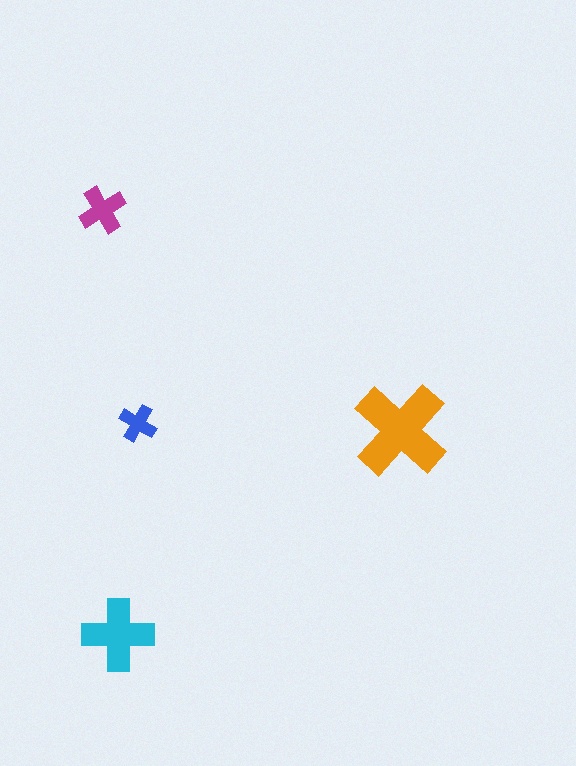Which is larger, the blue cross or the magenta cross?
The magenta one.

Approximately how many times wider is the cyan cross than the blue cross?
About 2 times wider.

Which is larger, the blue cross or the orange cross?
The orange one.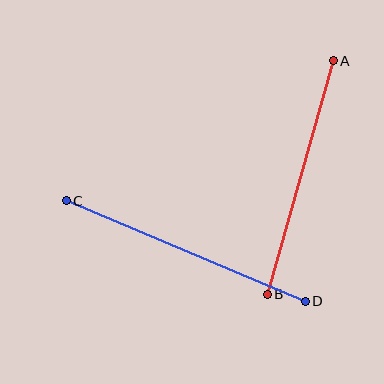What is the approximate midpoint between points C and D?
The midpoint is at approximately (186, 251) pixels.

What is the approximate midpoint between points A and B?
The midpoint is at approximately (300, 177) pixels.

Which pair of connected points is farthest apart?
Points C and D are farthest apart.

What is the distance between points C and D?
The distance is approximately 259 pixels.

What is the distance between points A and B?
The distance is approximately 242 pixels.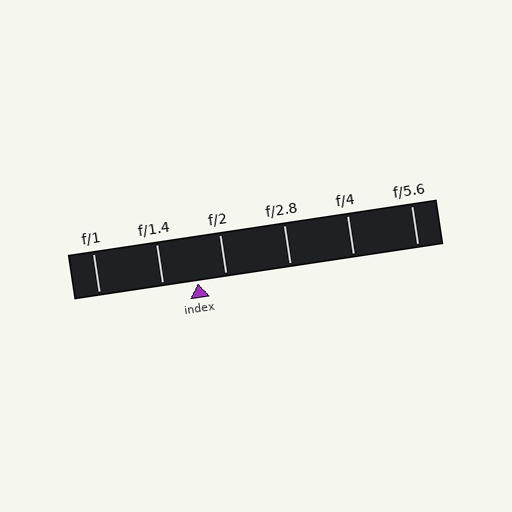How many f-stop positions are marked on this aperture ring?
There are 6 f-stop positions marked.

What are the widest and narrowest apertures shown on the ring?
The widest aperture shown is f/1 and the narrowest is f/5.6.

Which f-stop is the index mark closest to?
The index mark is closest to f/2.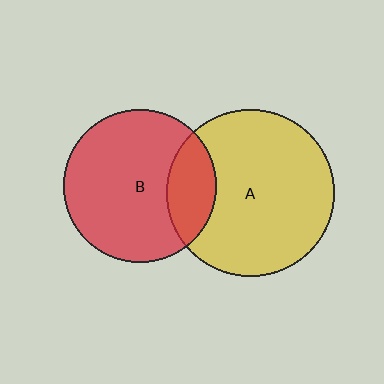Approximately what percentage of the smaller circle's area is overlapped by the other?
Approximately 20%.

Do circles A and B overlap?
Yes.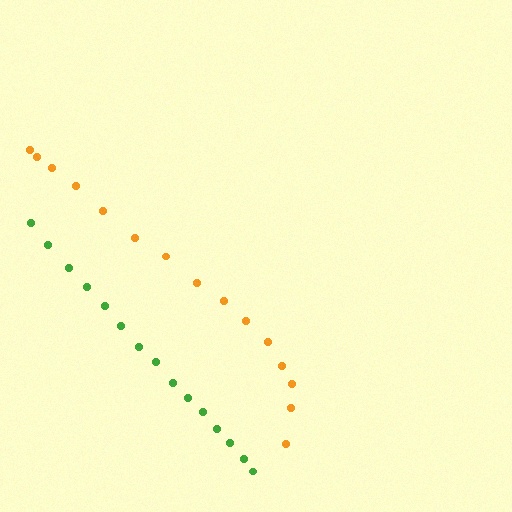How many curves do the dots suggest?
There are 2 distinct paths.